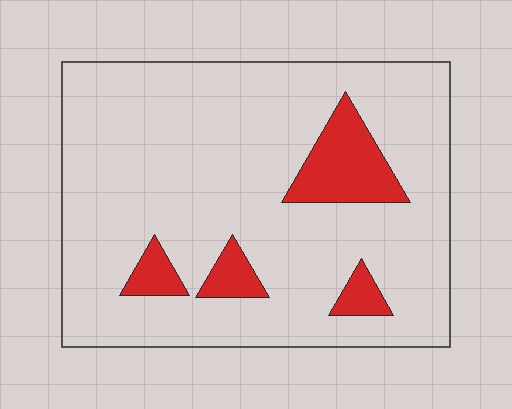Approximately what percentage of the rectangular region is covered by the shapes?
Approximately 10%.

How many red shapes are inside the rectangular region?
4.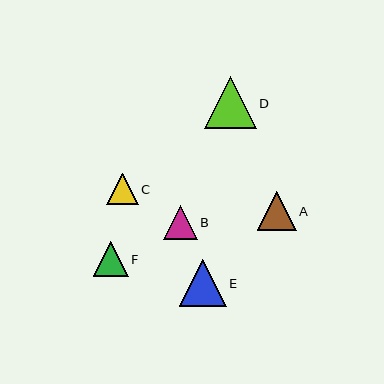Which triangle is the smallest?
Triangle C is the smallest with a size of approximately 31 pixels.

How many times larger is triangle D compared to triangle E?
Triangle D is approximately 1.1 times the size of triangle E.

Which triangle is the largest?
Triangle D is the largest with a size of approximately 52 pixels.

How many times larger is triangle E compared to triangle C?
Triangle E is approximately 1.5 times the size of triangle C.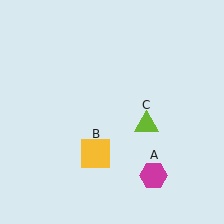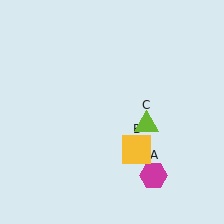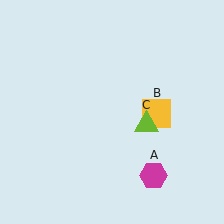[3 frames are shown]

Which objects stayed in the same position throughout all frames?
Magenta hexagon (object A) and lime triangle (object C) remained stationary.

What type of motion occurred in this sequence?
The yellow square (object B) rotated counterclockwise around the center of the scene.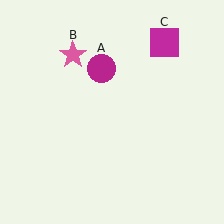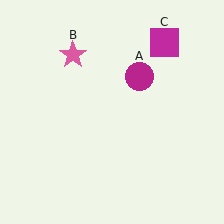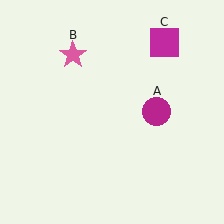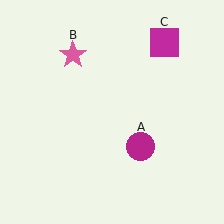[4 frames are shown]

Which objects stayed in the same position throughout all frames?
Pink star (object B) and magenta square (object C) remained stationary.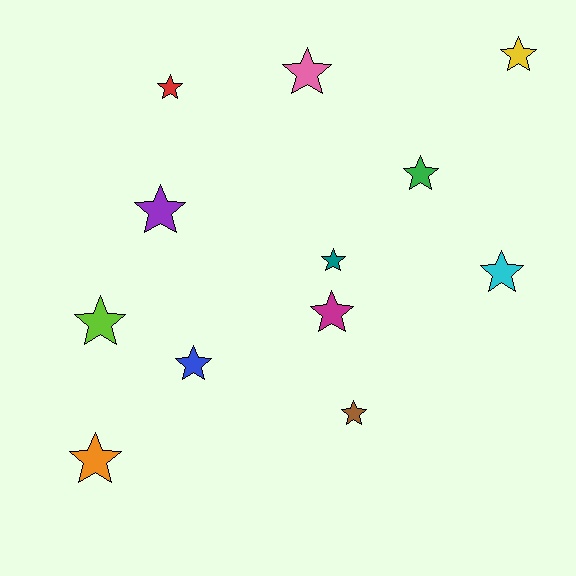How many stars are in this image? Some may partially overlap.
There are 12 stars.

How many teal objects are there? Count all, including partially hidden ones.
There is 1 teal object.